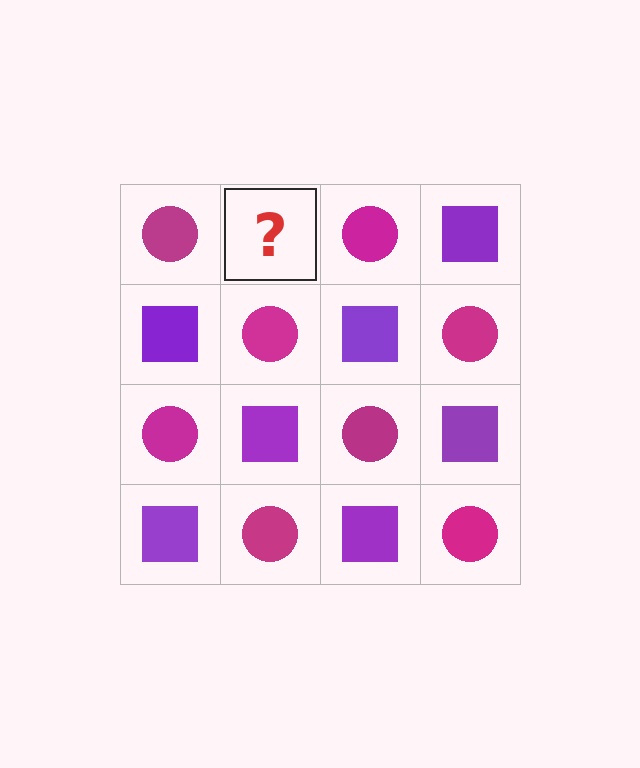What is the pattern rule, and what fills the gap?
The rule is that it alternates magenta circle and purple square in a checkerboard pattern. The gap should be filled with a purple square.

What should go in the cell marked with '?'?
The missing cell should contain a purple square.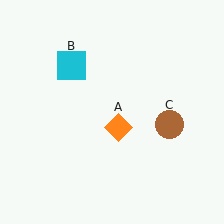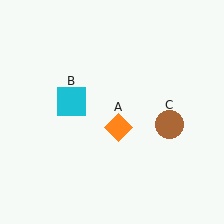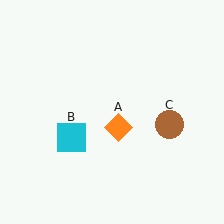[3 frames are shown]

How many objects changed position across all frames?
1 object changed position: cyan square (object B).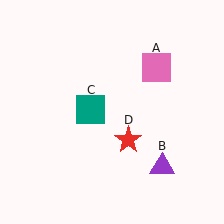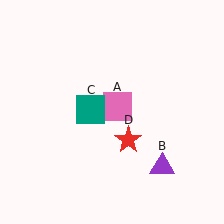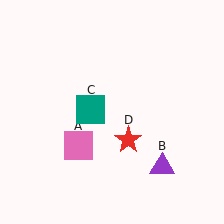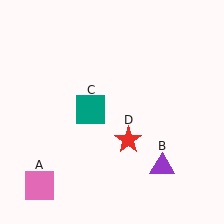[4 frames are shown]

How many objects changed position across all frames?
1 object changed position: pink square (object A).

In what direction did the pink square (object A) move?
The pink square (object A) moved down and to the left.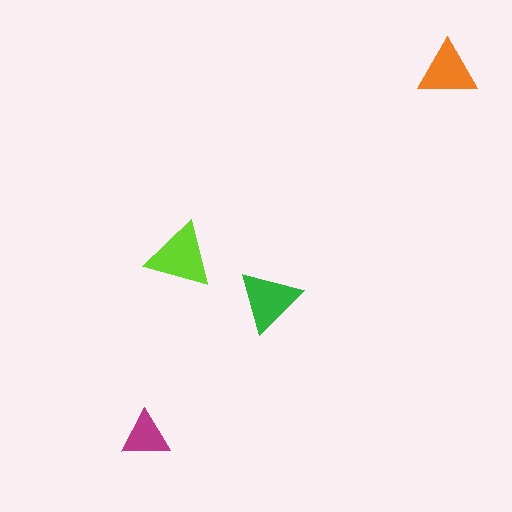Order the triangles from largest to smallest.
the lime one, the green one, the orange one, the magenta one.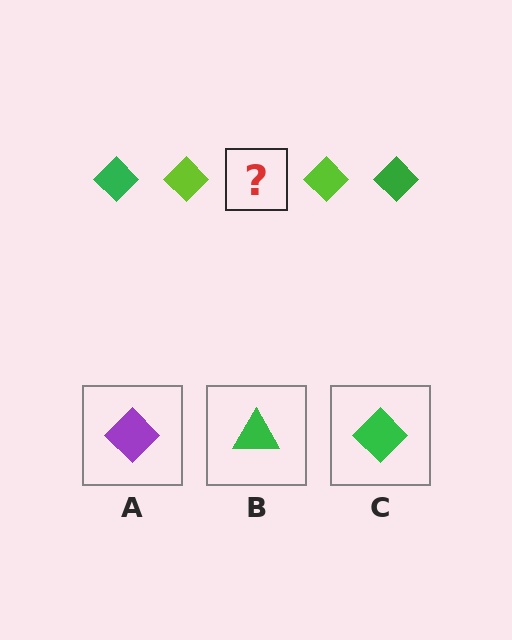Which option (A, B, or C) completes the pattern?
C.